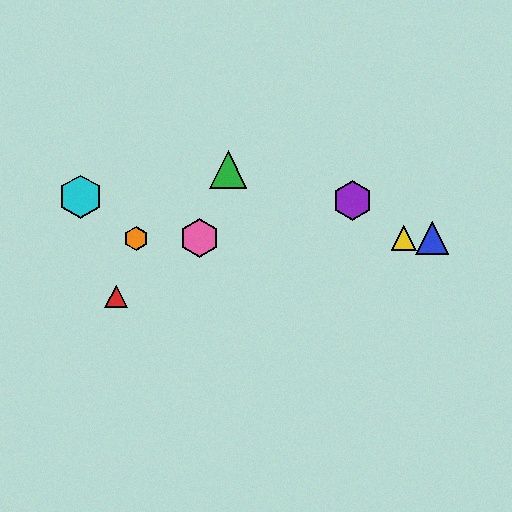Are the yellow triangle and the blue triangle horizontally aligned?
Yes, both are at y≈238.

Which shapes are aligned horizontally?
The blue triangle, the yellow triangle, the orange hexagon, the pink hexagon are aligned horizontally.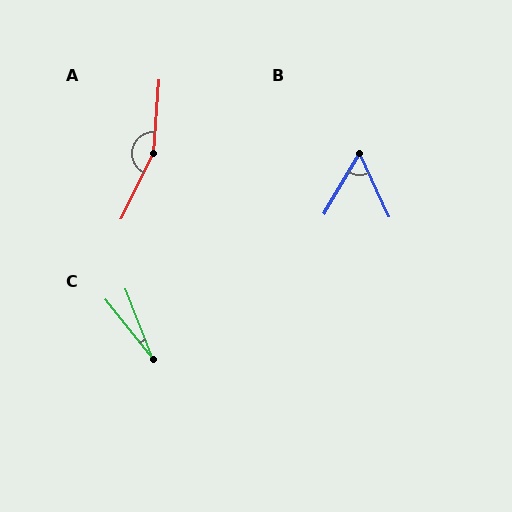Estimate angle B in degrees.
Approximately 55 degrees.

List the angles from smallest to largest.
C (17°), B (55°), A (158°).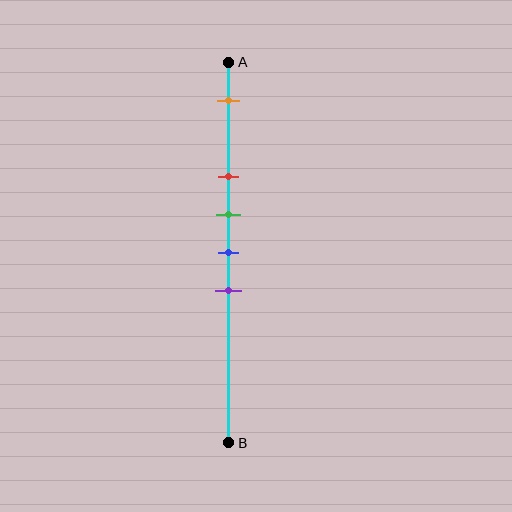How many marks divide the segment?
There are 5 marks dividing the segment.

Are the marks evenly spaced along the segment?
No, the marks are not evenly spaced.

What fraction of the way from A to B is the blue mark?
The blue mark is approximately 50% (0.5) of the way from A to B.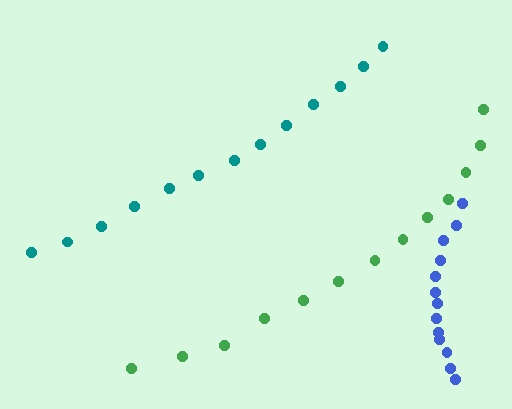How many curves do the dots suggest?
There are 3 distinct paths.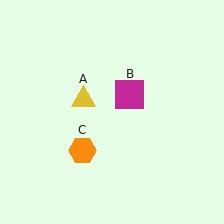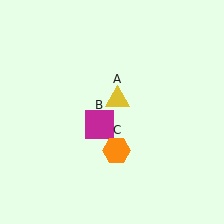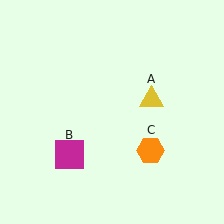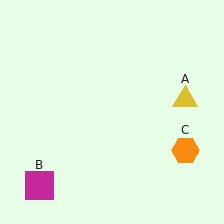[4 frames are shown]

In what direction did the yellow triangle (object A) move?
The yellow triangle (object A) moved right.